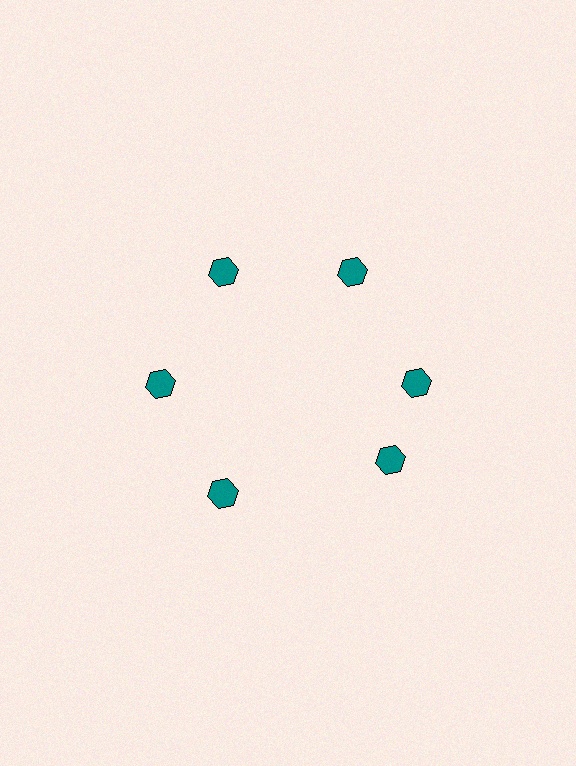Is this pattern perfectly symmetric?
No. The 6 teal hexagons are arranged in a ring, but one element near the 5 o'clock position is rotated out of alignment along the ring, breaking the 6-fold rotational symmetry.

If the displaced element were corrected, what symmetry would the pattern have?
It would have 6-fold rotational symmetry — the pattern would map onto itself every 60 degrees.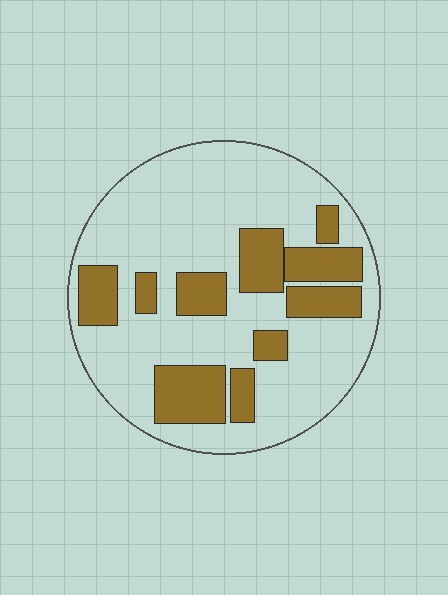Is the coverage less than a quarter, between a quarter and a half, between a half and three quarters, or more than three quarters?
Between a quarter and a half.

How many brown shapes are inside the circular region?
10.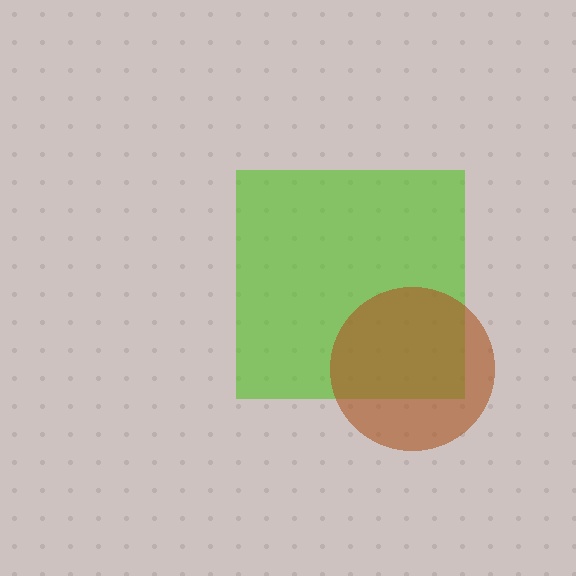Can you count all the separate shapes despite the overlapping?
Yes, there are 2 separate shapes.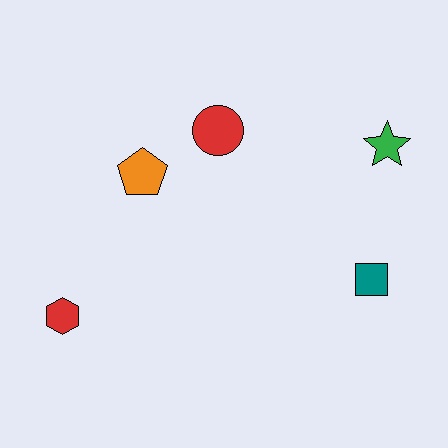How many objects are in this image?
There are 5 objects.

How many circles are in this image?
There is 1 circle.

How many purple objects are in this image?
There are no purple objects.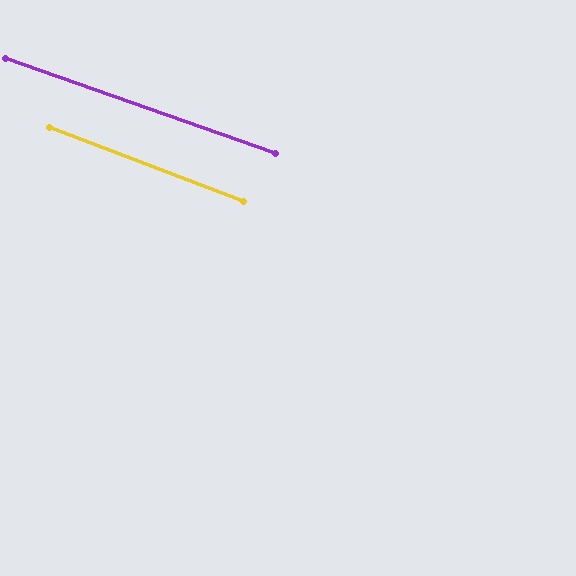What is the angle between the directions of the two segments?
Approximately 1 degree.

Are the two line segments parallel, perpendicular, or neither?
Parallel — their directions differ by only 1.3°.